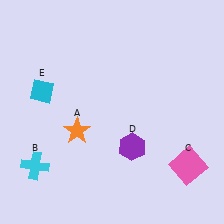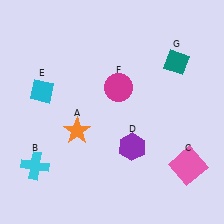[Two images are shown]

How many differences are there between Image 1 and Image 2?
There are 2 differences between the two images.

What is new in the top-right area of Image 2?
A teal diamond (G) was added in the top-right area of Image 2.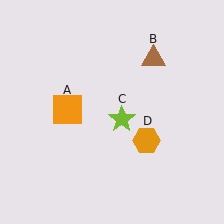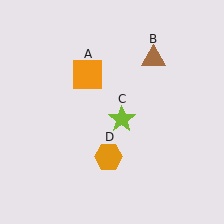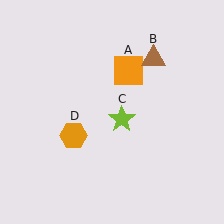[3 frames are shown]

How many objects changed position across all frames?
2 objects changed position: orange square (object A), orange hexagon (object D).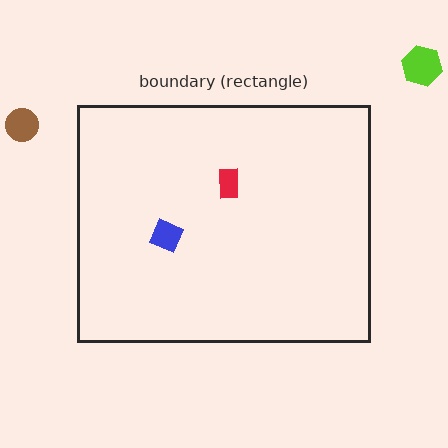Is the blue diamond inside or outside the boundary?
Inside.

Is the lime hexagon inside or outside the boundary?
Outside.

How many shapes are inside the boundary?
2 inside, 2 outside.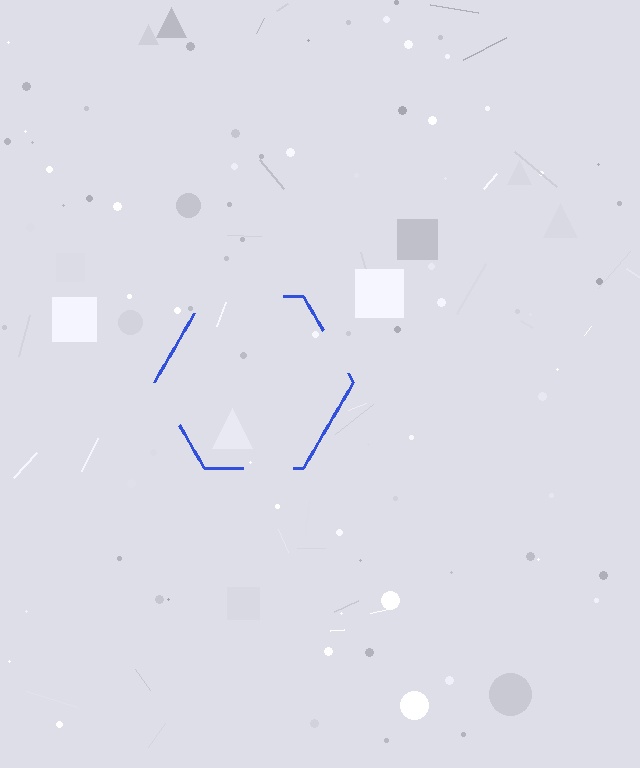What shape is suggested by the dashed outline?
The dashed outline suggests a hexagon.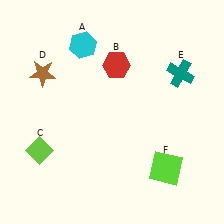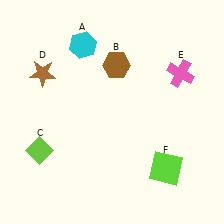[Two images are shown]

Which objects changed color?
B changed from red to brown. E changed from teal to pink.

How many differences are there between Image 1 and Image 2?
There are 2 differences between the two images.